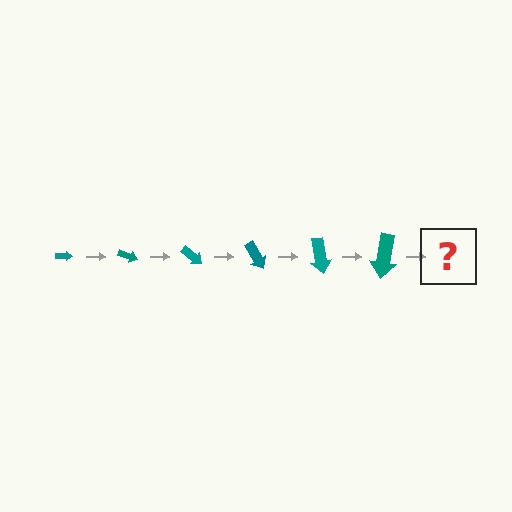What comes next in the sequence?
The next element should be an arrow, larger than the previous one and rotated 120 degrees from the start.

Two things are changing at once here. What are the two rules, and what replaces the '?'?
The two rules are that the arrow grows larger each step and it rotates 20 degrees each step. The '?' should be an arrow, larger than the previous one and rotated 120 degrees from the start.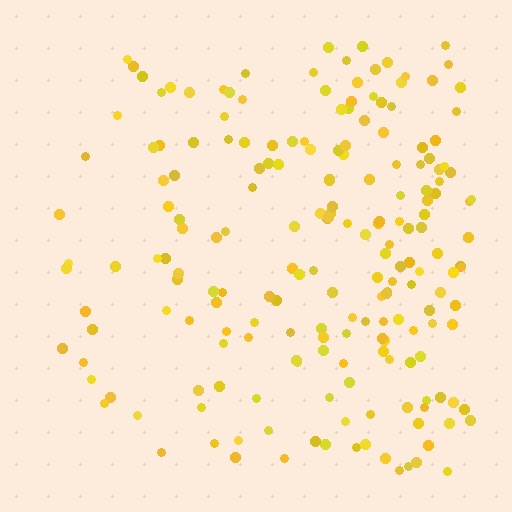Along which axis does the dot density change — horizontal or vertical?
Horizontal.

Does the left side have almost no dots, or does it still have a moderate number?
Still a moderate number, just noticeably fewer than the right.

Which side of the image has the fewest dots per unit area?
The left.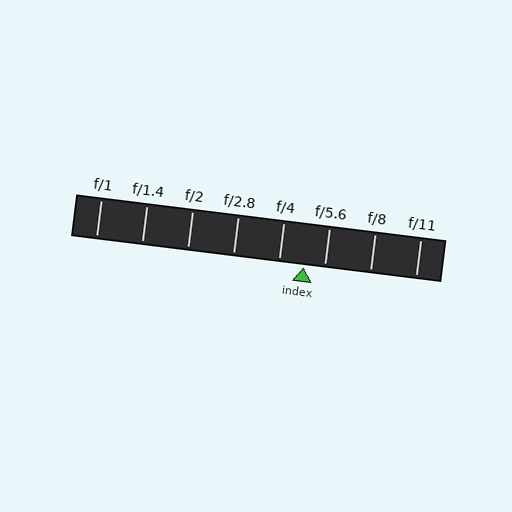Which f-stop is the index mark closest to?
The index mark is closest to f/5.6.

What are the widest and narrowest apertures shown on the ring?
The widest aperture shown is f/1 and the narrowest is f/11.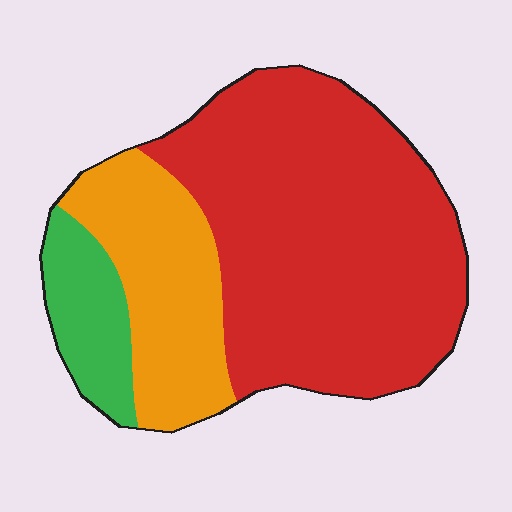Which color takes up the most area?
Red, at roughly 65%.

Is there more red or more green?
Red.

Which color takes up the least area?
Green, at roughly 10%.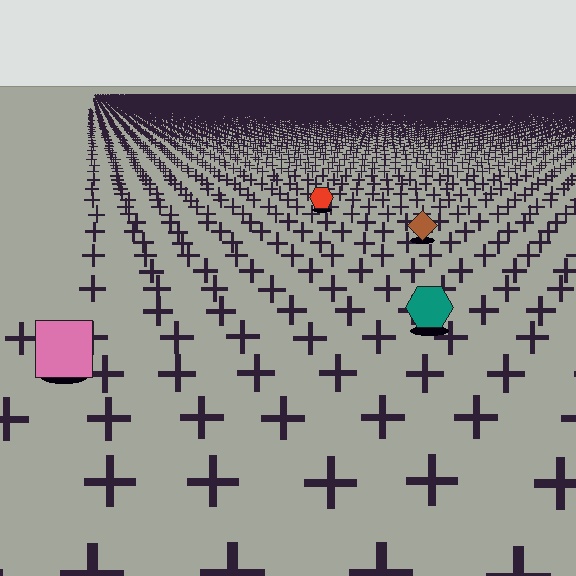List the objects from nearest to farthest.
From nearest to farthest: the pink square, the teal hexagon, the brown diamond, the red hexagon.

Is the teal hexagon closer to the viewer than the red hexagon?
Yes. The teal hexagon is closer — you can tell from the texture gradient: the ground texture is coarser near it.